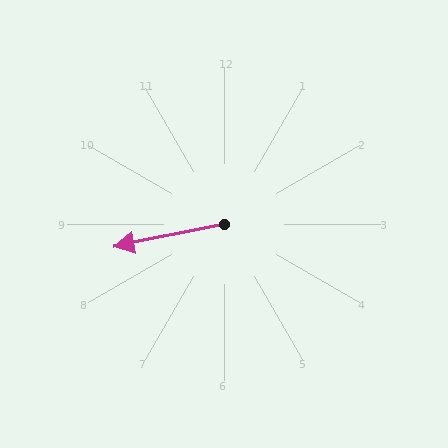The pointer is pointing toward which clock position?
Roughly 9 o'clock.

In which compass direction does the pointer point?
West.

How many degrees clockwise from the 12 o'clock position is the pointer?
Approximately 259 degrees.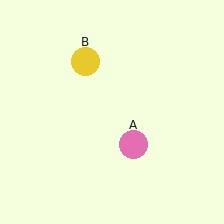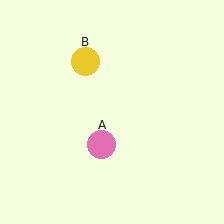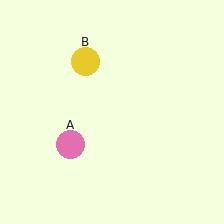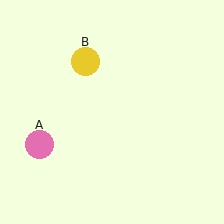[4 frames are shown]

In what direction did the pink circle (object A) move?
The pink circle (object A) moved left.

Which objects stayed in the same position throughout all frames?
Yellow circle (object B) remained stationary.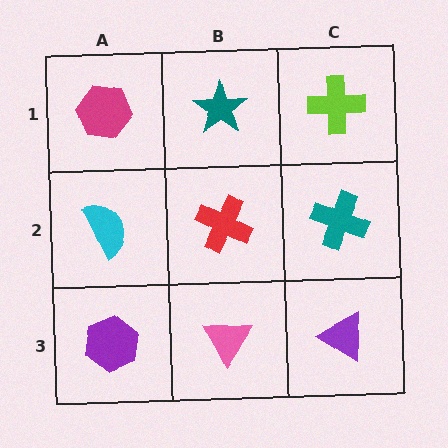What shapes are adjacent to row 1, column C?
A teal cross (row 2, column C), a teal star (row 1, column B).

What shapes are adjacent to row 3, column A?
A cyan semicircle (row 2, column A), a pink triangle (row 3, column B).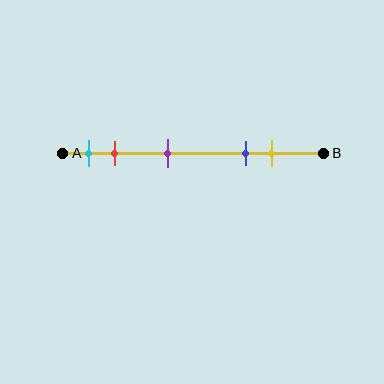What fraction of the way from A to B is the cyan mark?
The cyan mark is approximately 10% (0.1) of the way from A to B.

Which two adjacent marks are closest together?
The cyan and red marks are the closest adjacent pair.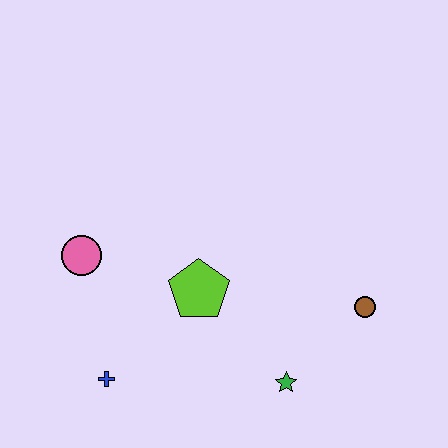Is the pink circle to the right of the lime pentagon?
No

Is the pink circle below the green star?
No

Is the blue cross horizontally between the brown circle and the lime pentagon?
No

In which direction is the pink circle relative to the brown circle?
The pink circle is to the left of the brown circle.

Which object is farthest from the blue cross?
The brown circle is farthest from the blue cross.